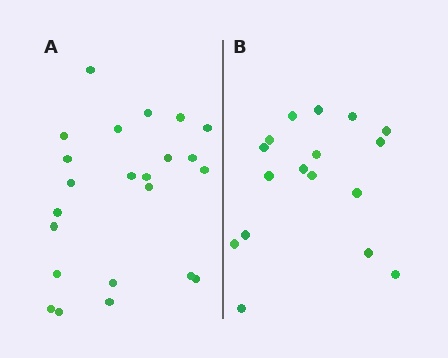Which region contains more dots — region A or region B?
Region A (the left region) has more dots.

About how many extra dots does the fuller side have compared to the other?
Region A has about 6 more dots than region B.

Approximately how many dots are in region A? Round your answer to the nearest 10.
About 20 dots. (The exact count is 23, which rounds to 20.)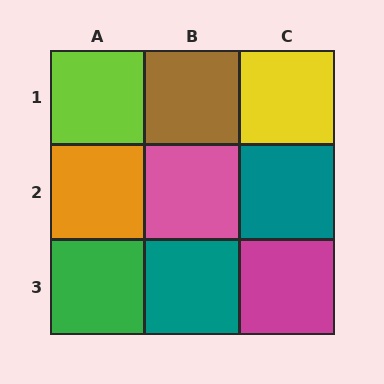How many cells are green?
1 cell is green.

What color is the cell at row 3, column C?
Magenta.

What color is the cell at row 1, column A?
Lime.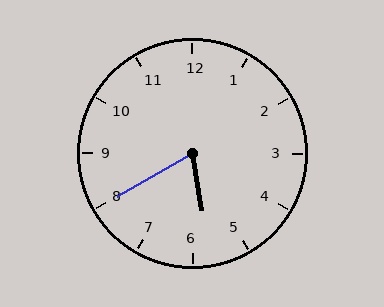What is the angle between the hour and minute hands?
Approximately 70 degrees.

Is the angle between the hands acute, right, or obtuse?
It is acute.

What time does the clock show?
5:40.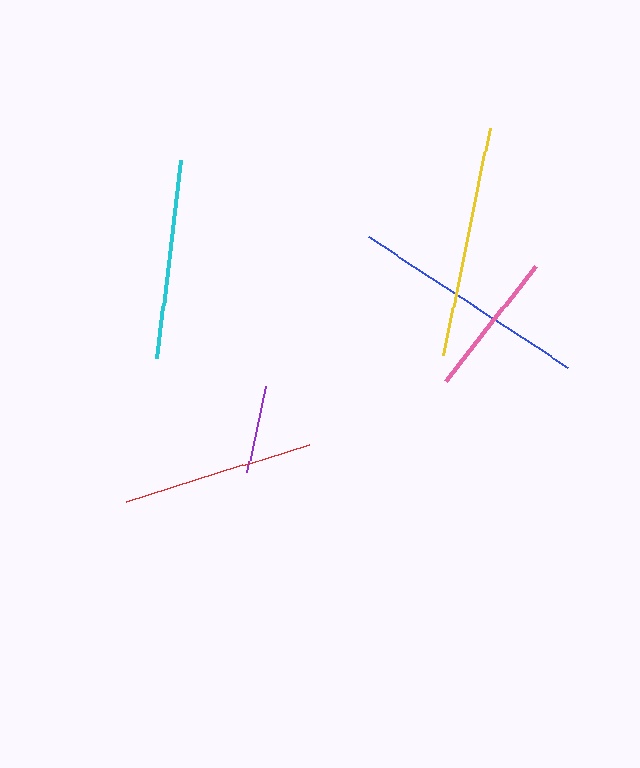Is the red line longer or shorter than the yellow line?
The yellow line is longer than the red line.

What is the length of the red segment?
The red segment is approximately 191 pixels long.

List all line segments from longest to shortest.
From longest to shortest: blue, yellow, cyan, red, pink, purple.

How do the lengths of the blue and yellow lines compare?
The blue and yellow lines are approximately the same length.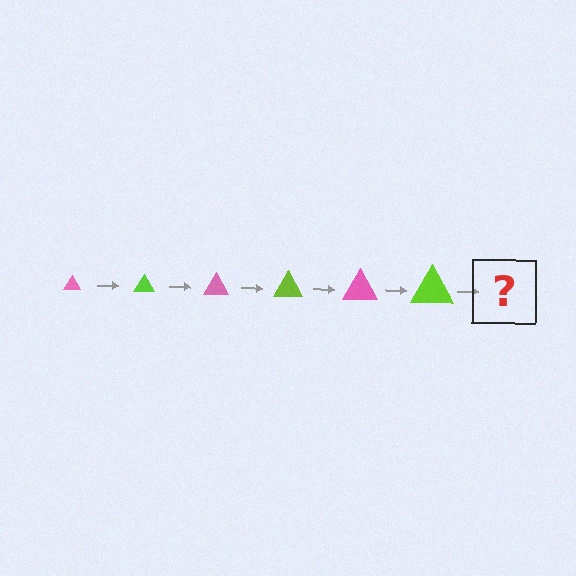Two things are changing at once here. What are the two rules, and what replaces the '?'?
The two rules are that the triangle grows larger each step and the color cycles through pink and lime. The '?' should be a pink triangle, larger than the previous one.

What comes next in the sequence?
The next element should be a pink triangle, larger than the previous one.